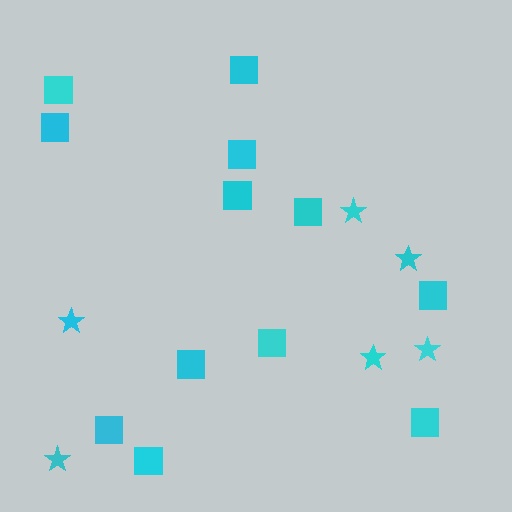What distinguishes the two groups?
There are 2 groups: one group of squares (12) and one group of stars (6).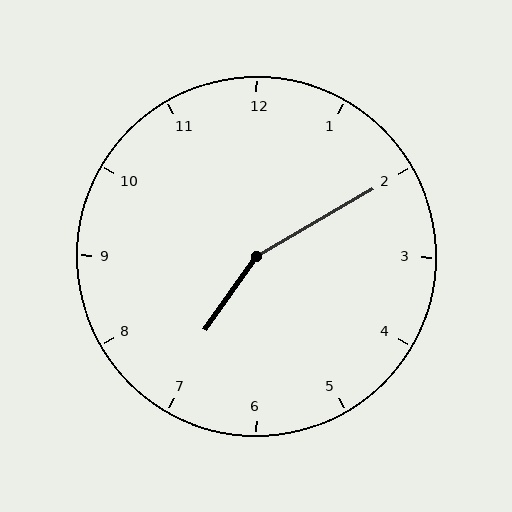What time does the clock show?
7:10.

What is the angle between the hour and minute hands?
Approximately 155 degrees.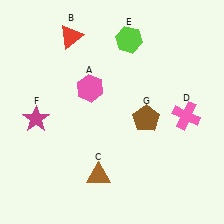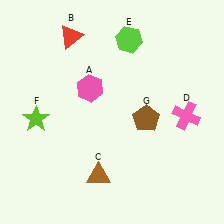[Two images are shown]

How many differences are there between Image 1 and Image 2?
There is 1 difference between the two images.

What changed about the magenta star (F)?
In Image 1, F is magenta. In Image 2, it changed to lime.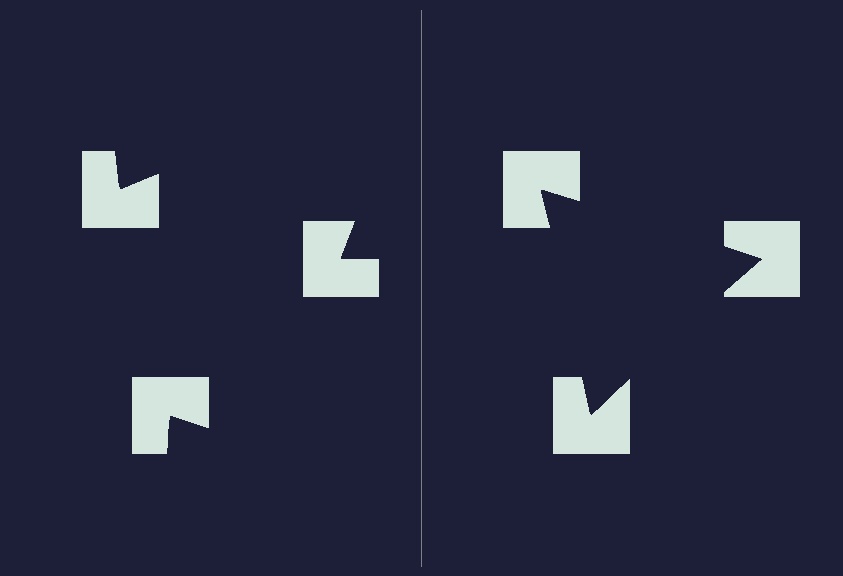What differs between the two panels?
The notched squares are positioned identically on both sides; only the wedge orientations differ. On the right they align to a triangle; on the left they are misaligned.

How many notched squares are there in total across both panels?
6 — 3 on each side.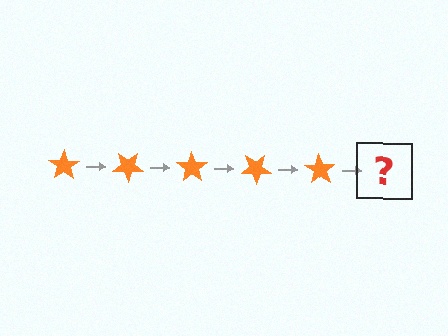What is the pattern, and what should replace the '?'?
The pattern is that the star rotates 35 degrees each step. The '?' should be an orange star rotated 175 degrees.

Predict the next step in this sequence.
The next step is an orange star rotated 175 degrees.